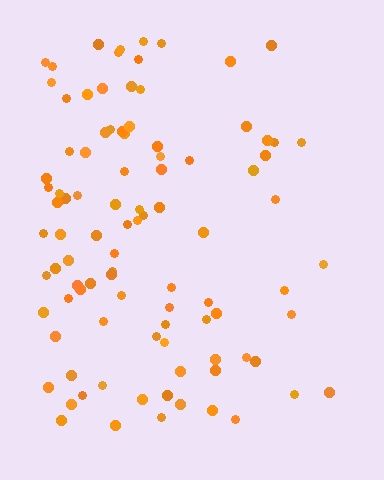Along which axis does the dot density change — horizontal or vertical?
Horizontal.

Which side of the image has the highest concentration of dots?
The left.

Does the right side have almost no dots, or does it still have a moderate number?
Still a moderate number, just noticeably fewer than the left.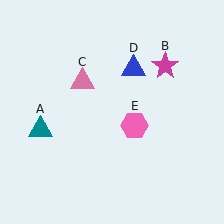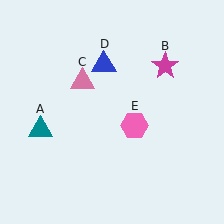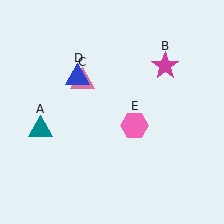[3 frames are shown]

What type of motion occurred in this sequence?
The blue triangle (object D) rotated counterclockwise around the center of the scene.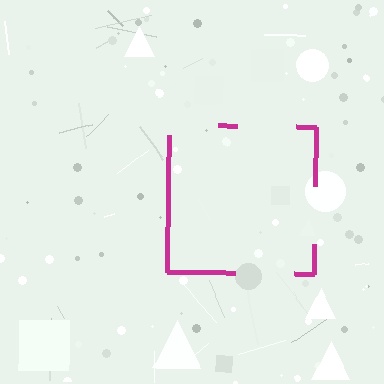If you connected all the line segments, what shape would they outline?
They would outline a square.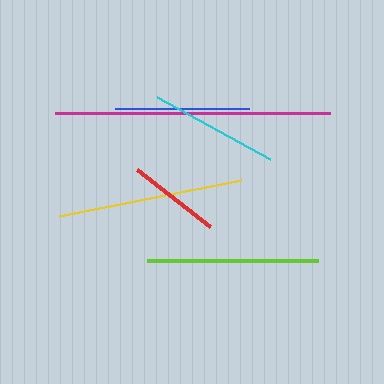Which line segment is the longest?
The magenta line is the longest at approximately 275 pixels.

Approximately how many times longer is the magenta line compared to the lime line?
The magenta line is approximately 1.6 times the length of the lime line.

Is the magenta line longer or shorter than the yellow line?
The magenta line is longer than the yellow line.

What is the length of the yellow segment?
The yellow segment is approximately 185 pixels long.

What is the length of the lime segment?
The lime segment is approximately 171 pixels long.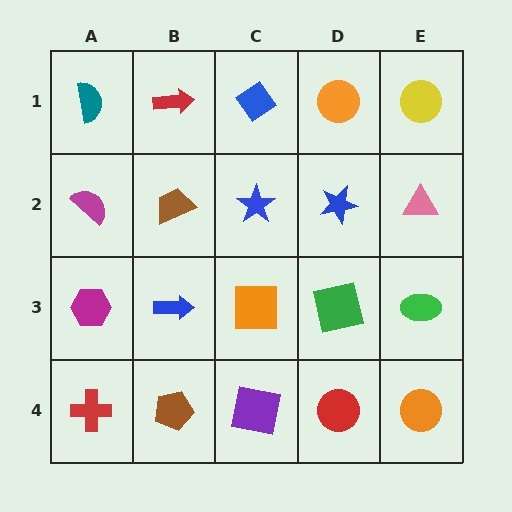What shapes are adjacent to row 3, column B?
A brown trapezoid (row 2, column B), a brown pentagon (row 4, column B), a magenta hexagon (row 3, column A), an orange square (row 3, column C).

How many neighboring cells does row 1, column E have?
2.